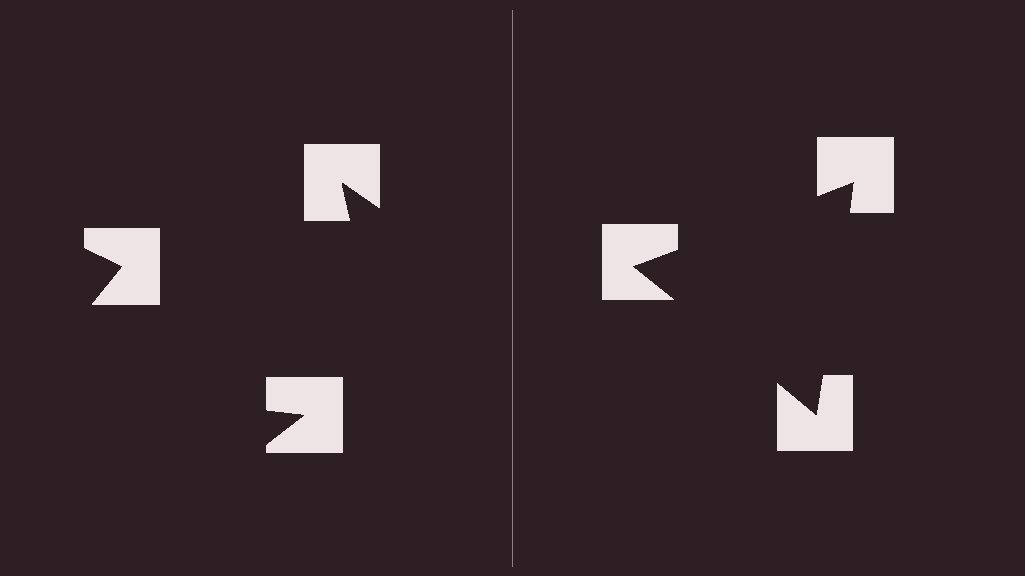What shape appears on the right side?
An illusory triangle.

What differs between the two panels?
The notched squares are positioned identically on both sides; only the wedge orientations differ. On the right they align to a triangle; on the left they are misaligned.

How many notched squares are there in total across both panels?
6 — 3 on each side.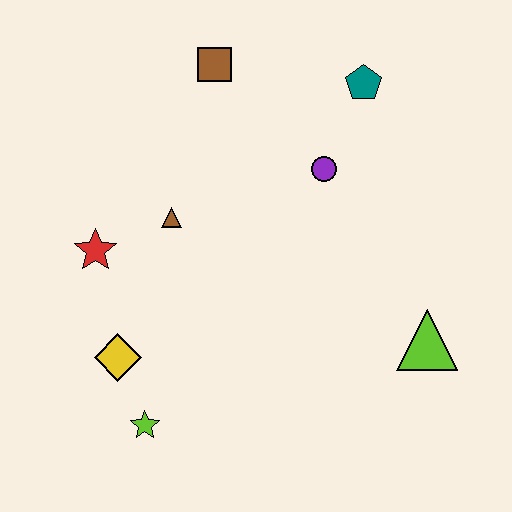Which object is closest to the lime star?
The yellow diamond is closest to the lime star.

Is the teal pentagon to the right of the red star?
Yes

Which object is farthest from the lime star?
The teal pentagon is farthest from the lime star.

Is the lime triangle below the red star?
Yes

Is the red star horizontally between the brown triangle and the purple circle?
No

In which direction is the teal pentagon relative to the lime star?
The teal pentagon is above the lime star.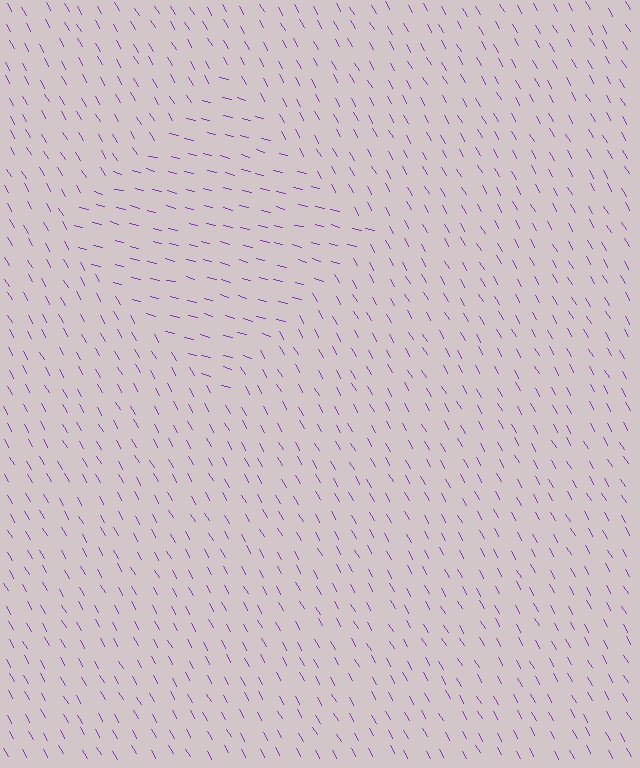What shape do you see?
I see a diamond.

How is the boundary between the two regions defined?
The boundary is defined purely by a change in line orientation (approximately 45 degrees difference). All lines are the same color and thickness.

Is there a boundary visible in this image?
Yes, there is a texture boundary formed by a change in line orientation.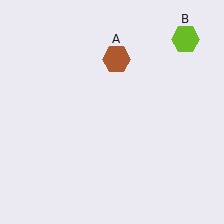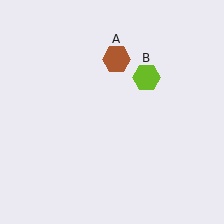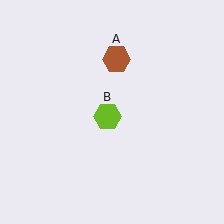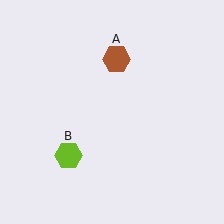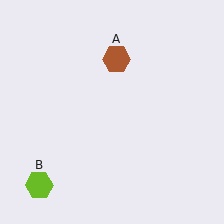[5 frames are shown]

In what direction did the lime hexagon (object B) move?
The lime hexagon (object B) moved down and to the left.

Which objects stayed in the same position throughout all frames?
Brown hexagon (object A) remained stationary.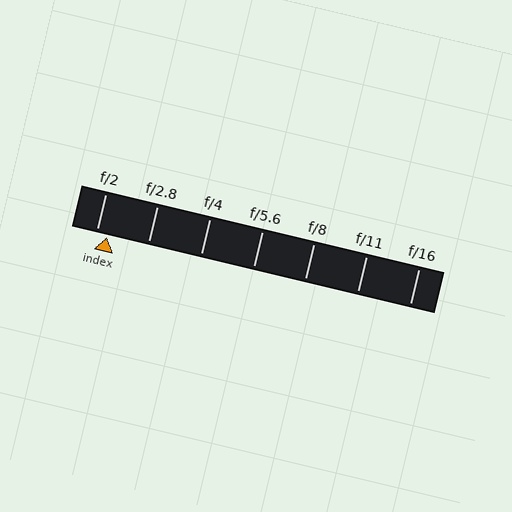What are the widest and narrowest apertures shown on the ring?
The widest aperture shown is f/2 and the narrowest is f/16.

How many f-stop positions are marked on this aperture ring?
There are 7 f-stop positions marked.